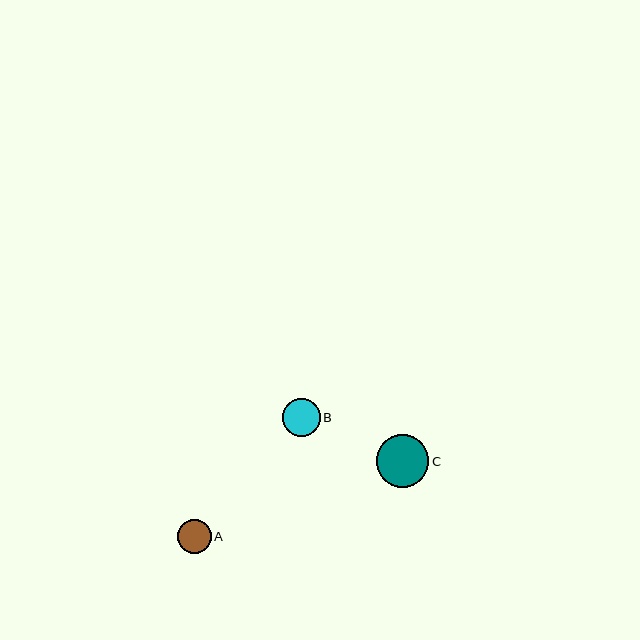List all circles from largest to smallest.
From largest to smallest: C, B, A.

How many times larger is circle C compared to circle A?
Circle C is approximately 1.6 times the size of circle A.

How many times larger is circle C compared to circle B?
Circle C is approximately 1.4 times the size of circle B.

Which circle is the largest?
Circle C is the largest with a size of approximately 53 pixels.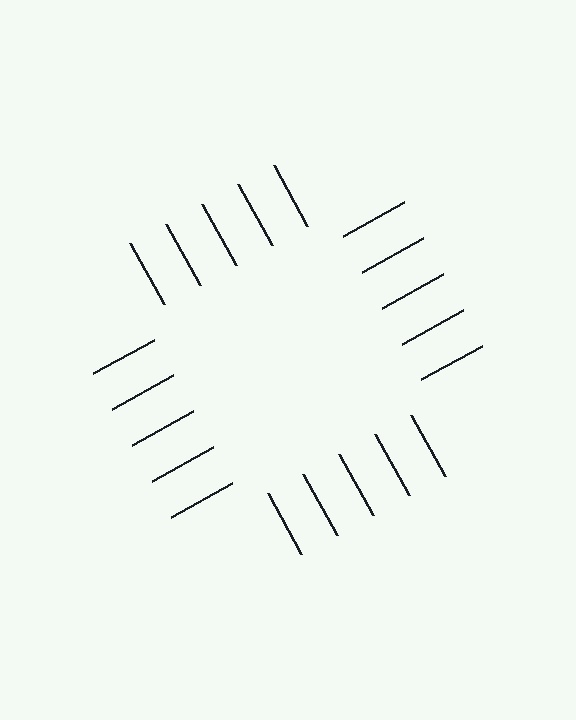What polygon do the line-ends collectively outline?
An illusory square — the line segments terminate on its edges but no continuous stroke is drawn.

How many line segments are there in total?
20 — 5 along each of the 4 edges.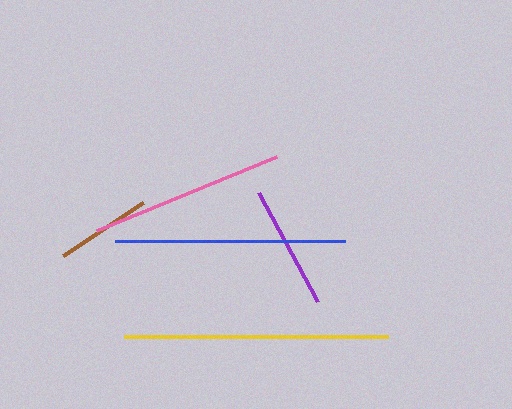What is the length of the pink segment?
The pink segment is approximately 195 pixels long.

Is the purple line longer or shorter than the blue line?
The blue line is longer than the purple line.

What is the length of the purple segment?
The purple segment is approximately 125 pixels long.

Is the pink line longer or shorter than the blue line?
The blue line is longer than the pink line.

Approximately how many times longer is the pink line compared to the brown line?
The pink line is approximately 2.0 times the length of the brown line.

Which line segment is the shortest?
The brown line is the shortest at approximately 97 pixels.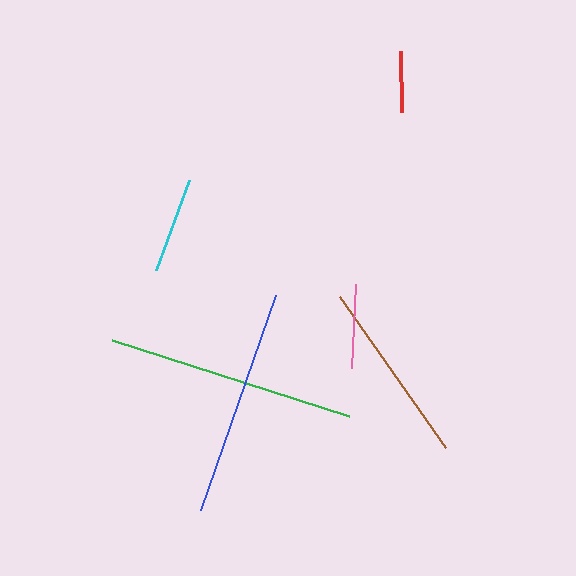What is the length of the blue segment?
The blue segment is approximately 228 pixels long.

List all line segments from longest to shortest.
From longest to shortest: green, blue, brown, cyan, pink, red.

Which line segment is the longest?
The green line is the longest at approximately 249 pixels.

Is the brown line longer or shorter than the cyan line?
The brown line is longer than the cyan line.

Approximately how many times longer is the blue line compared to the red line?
The blue line is approximately 3.8 times the length of the red line.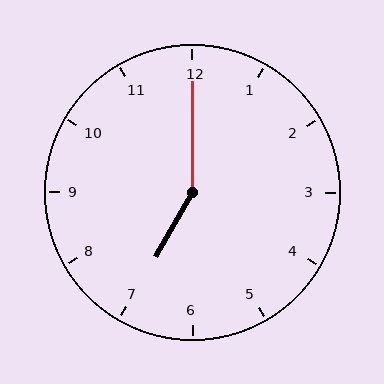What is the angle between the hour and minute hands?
Approximately 150 degrees.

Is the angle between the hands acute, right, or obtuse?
It is obtuse.